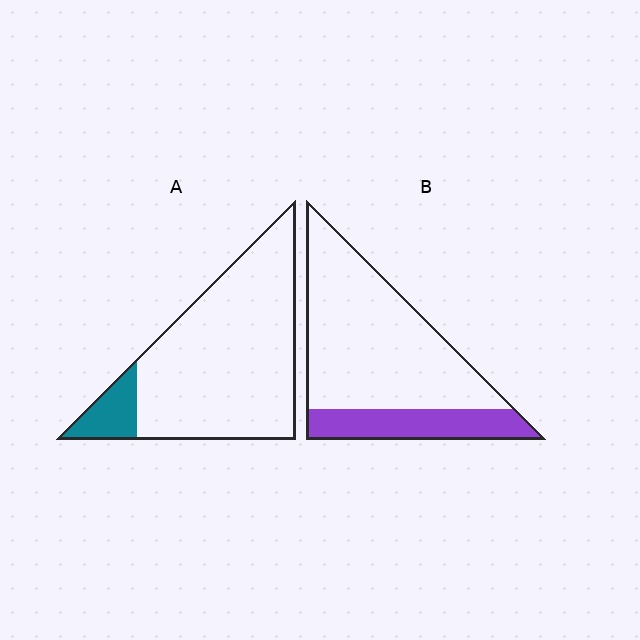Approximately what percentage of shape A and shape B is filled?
A is approximately 10% and B is approximately 25%.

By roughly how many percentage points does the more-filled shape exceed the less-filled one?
By roughly 15 percentage points (B over A).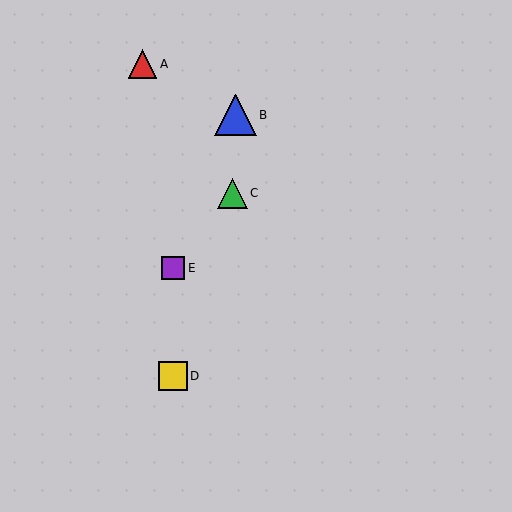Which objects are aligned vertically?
Objects D, E are aligned vertically.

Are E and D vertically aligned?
Yes, both are at x≈173.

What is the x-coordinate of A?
Object A is at x≈143.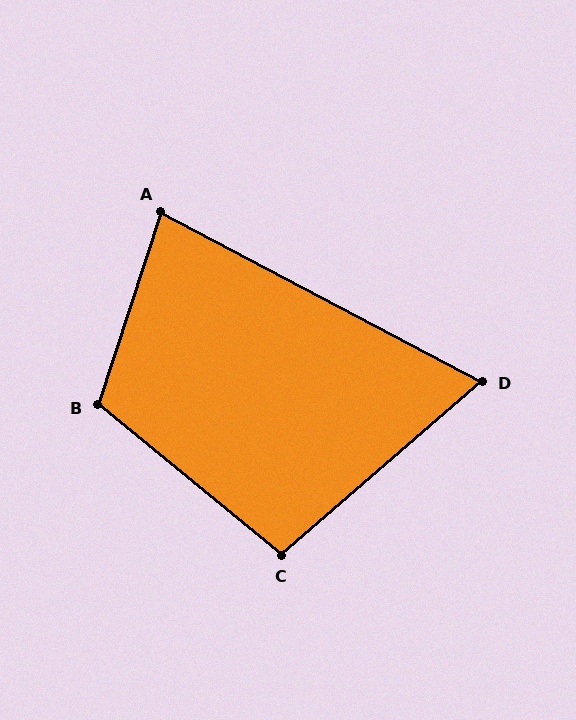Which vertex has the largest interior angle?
B, at approximately 111 degrees.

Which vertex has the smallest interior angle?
D, at approximately 69 degrees.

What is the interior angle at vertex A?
Approximately 80 degrees (acute).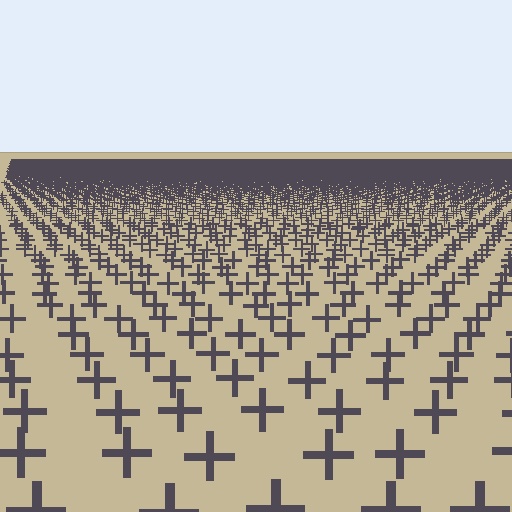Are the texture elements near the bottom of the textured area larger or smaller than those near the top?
Larger. Near the bottom, elements are closer to the viewer and appear at a bigger on-screen size.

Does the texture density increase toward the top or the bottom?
Density increases toward the top.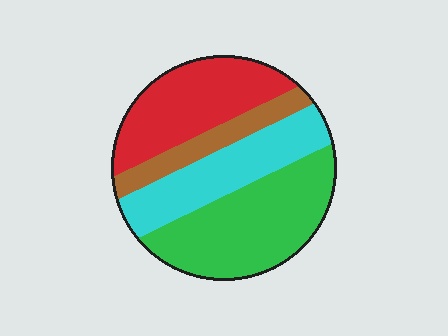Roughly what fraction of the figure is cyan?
Cyan takes up between a sixth and a third of the figure.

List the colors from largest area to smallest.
From largest to smallest: green, red, cyan, brown.